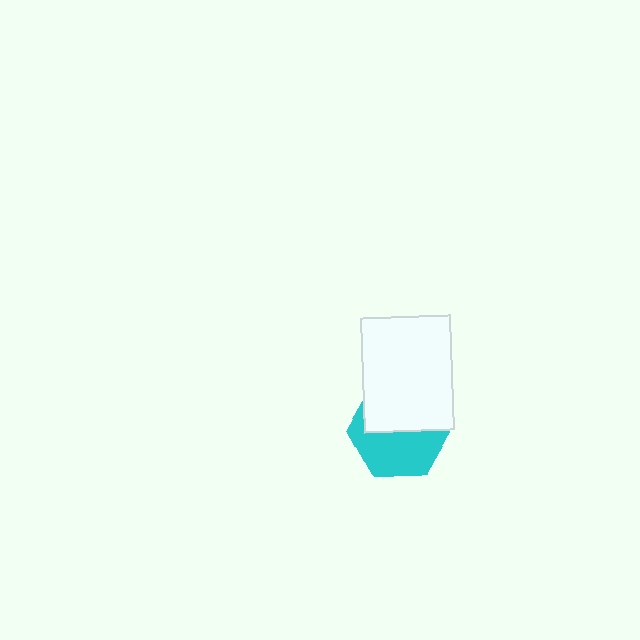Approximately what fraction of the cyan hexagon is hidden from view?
Roughly 50% of the cyan hexagon is hidden behind the white rectangle.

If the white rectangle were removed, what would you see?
You would see the complete cyan hexagon.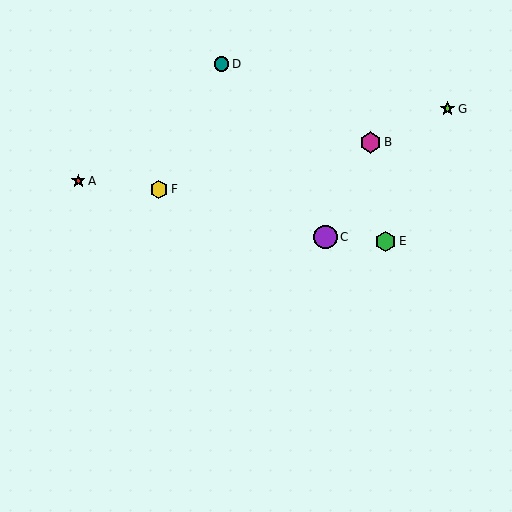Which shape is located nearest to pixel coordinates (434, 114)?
The lime star (labeled G) at (448, 109) is nearest to that location.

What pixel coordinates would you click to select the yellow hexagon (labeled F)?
Click at (159, 190) to select the yellow hexagon F.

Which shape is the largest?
The purple circle (labeled C) is the largest.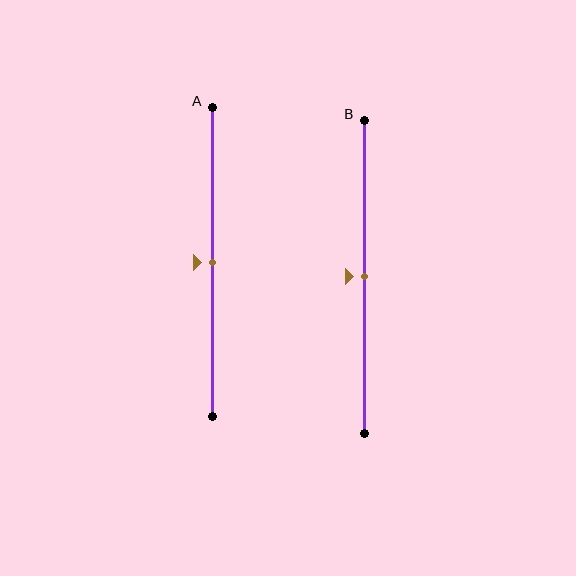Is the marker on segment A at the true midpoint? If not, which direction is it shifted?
Yes, the marker on segment A is at the true midpoint.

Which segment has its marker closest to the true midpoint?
Segment A has its marker closest to the true midpoint.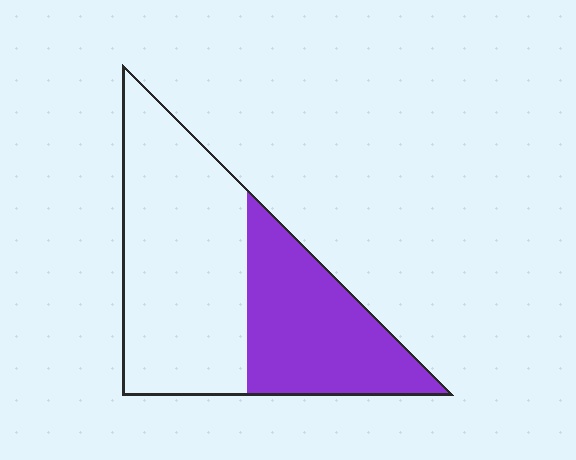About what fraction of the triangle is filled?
About two fifths (2/5).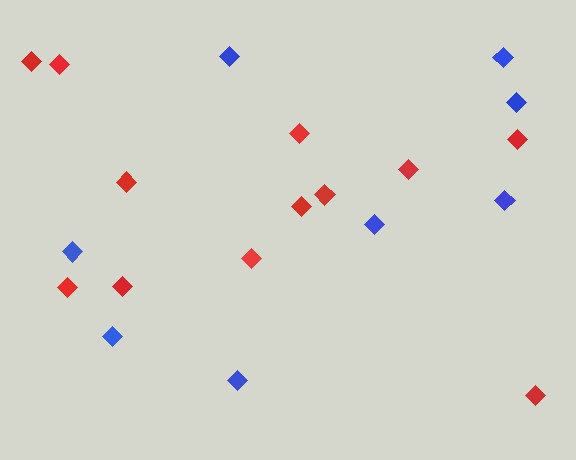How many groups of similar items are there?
There are 2 groups: one group of red diamonds (12) and one group of blue diamonds (8).